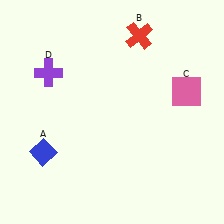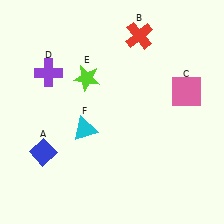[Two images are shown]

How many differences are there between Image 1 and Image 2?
There are 2 differences between the two images.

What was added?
A lime star (E), a cyan triangle (F) were added in Image 2.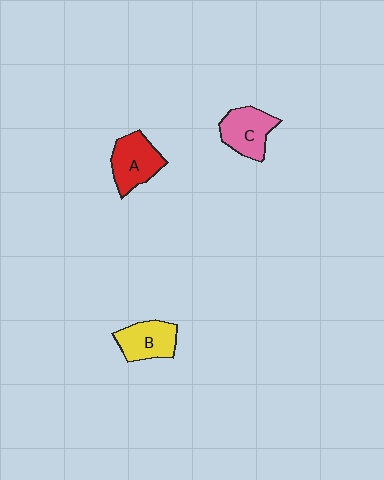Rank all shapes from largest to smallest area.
From largest to smallest: A (red), C (pink), B (yellow).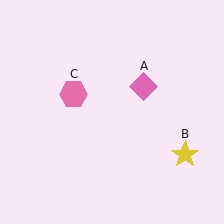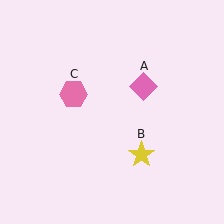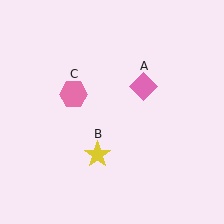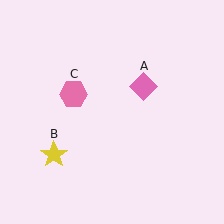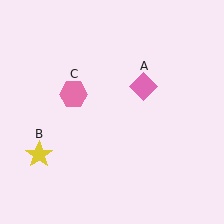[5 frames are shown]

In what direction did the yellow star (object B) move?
The yellow star (object B) moved left.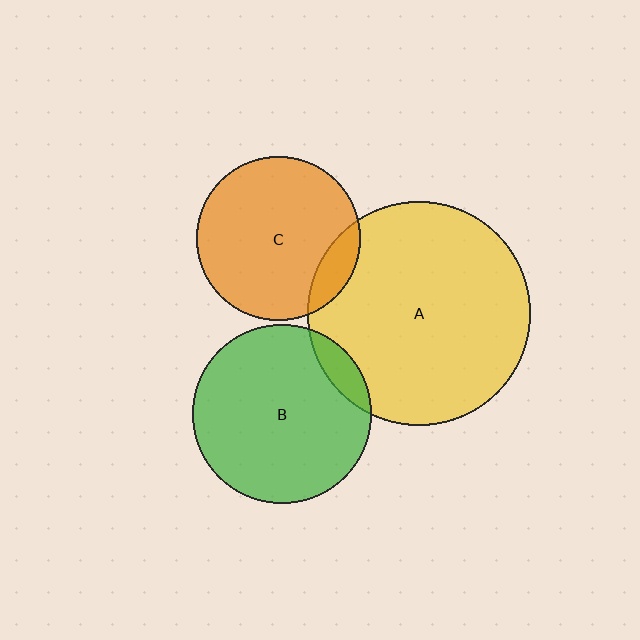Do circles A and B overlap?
Yes.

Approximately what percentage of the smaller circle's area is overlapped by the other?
Approximately 10%.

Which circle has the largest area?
Circle A (yellow).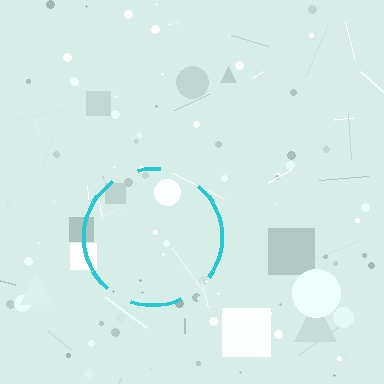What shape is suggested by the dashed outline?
The dashed outline suggests a circle.